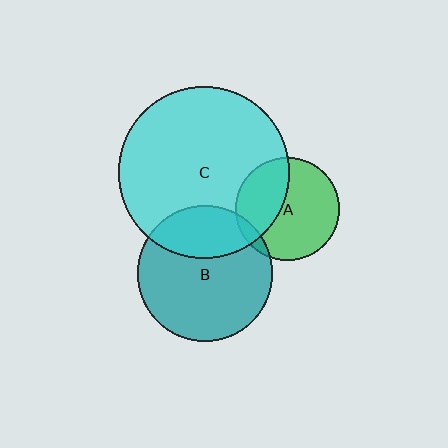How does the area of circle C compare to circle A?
Approximately 2.7 times.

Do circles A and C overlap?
Yes.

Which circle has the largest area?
Circle C (cyan).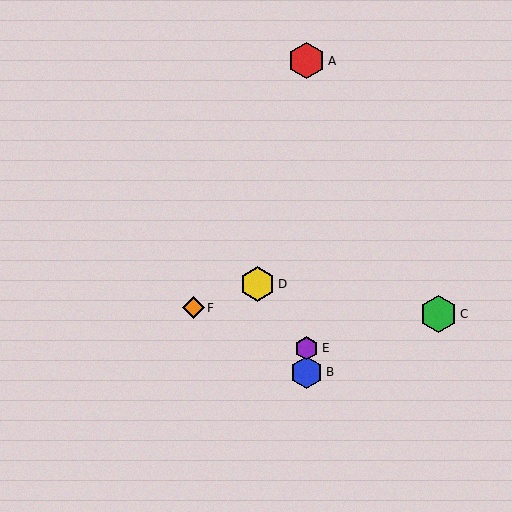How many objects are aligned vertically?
3 objects (A, B, E) are aligned vertically.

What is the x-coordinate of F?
Object F is at x≈193.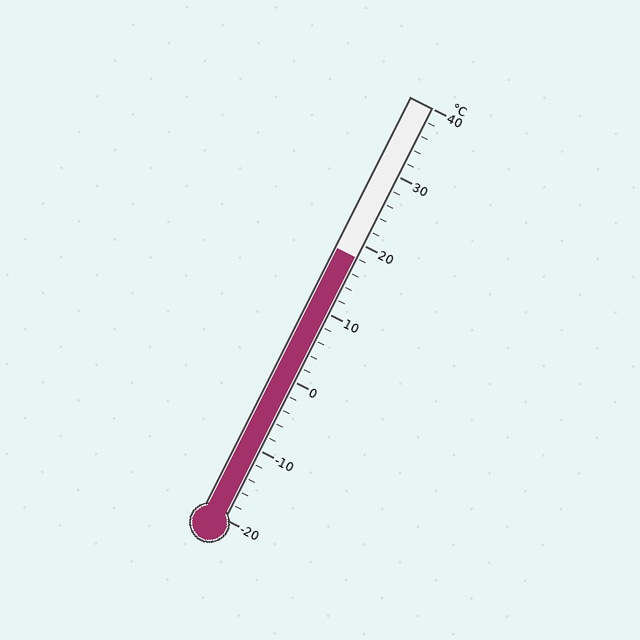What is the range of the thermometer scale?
The thermometer scale ranges from -20°C to 40°C.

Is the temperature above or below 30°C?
The temperature is below 30°C.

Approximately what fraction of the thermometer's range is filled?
The thermometer is filled to approximately 65% of its range.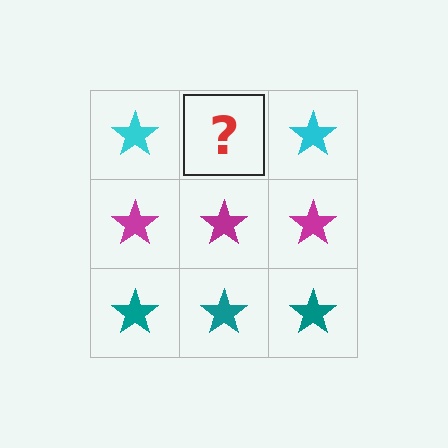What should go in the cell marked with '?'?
The missing cell should contain a cyan star.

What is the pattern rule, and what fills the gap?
The rule is that each row has a consistent color. The gap should be filled with a cyan star.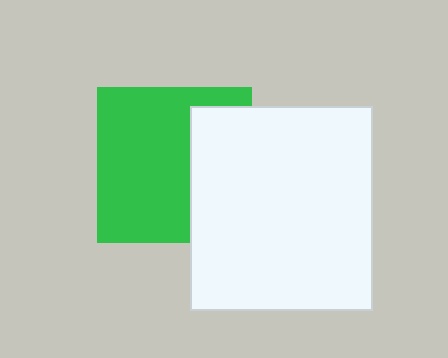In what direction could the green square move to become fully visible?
The green square could move left. That would shift it out from behind the white rectangle entirely.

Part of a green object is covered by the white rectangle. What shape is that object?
It is a square.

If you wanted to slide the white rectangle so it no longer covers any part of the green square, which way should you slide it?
Slide it right — that is the most direct way to separate the two shapes.